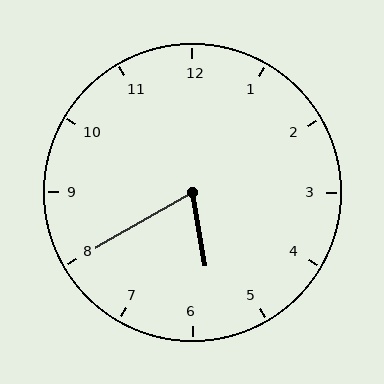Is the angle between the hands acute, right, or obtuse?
It is acute.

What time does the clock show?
5:40.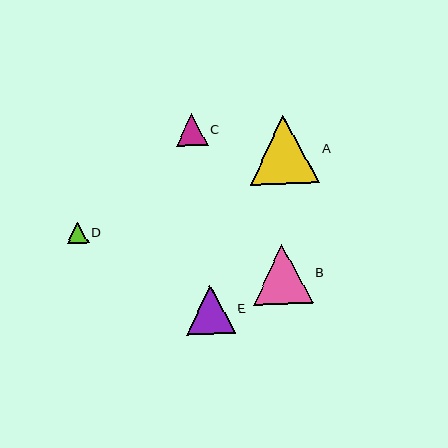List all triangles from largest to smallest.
From largest to smallest: A, B, E, C, D.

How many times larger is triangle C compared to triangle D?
Triangle C is approximately 1.5 times the size of triangle D.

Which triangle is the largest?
Triangle A is the largest with a size of approximately 69 pixels.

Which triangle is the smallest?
Triangle D is the smallest with a size of approximately 22 pixels.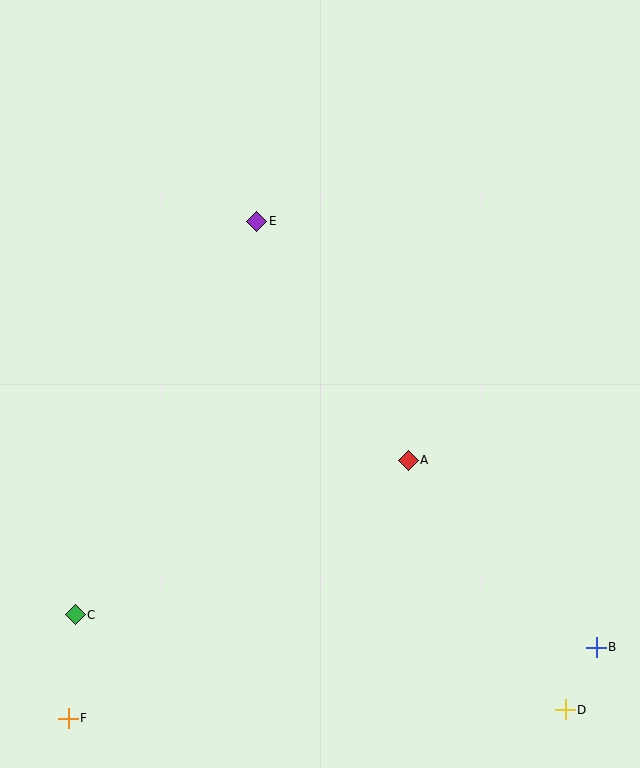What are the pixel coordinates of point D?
Point D is at (565, 710).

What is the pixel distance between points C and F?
The distance between C and F is 104 pixels.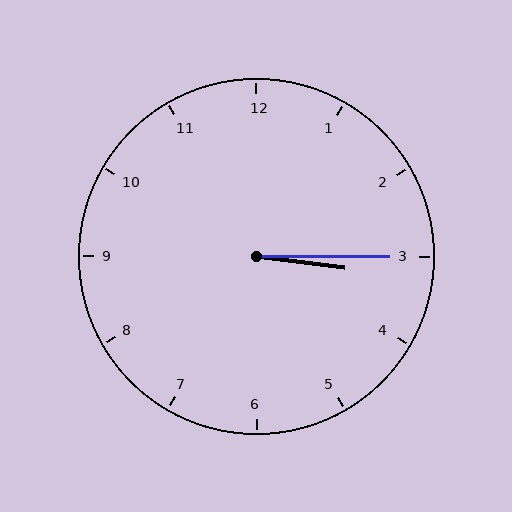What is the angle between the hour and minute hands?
Approximately 8 degrees.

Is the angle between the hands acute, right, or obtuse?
It is acute.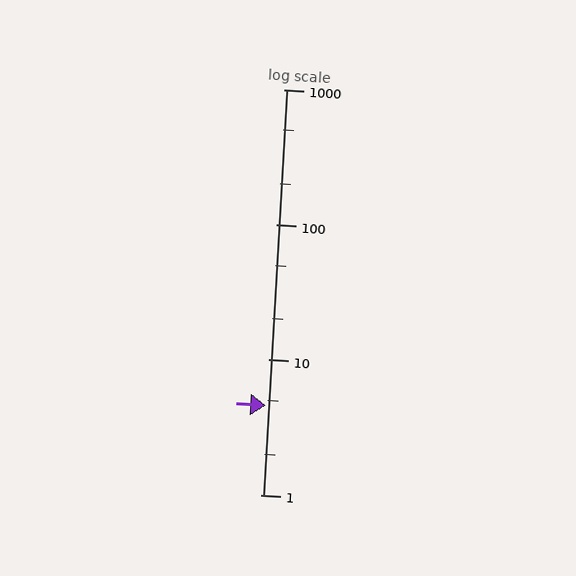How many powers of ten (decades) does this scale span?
The scale spans 3 decades, from 1 to 1000.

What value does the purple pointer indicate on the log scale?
The pointer indicates approximately 4.6.